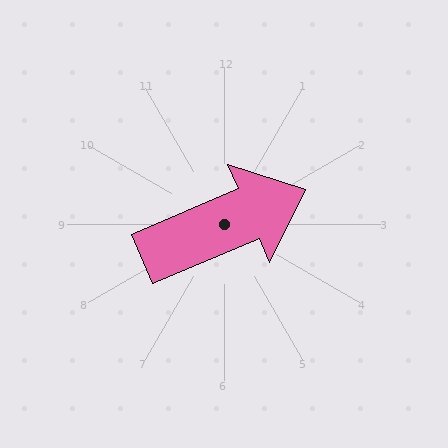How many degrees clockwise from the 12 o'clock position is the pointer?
Approximately 67 degrees.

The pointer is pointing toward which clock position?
Roughly 2 o'clock.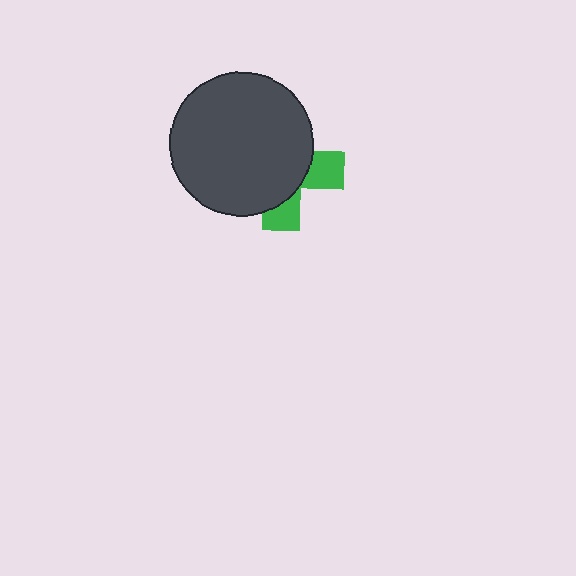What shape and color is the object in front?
The object in front is a dark gray circle.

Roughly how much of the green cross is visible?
A small part of it is visible (roughly 30%).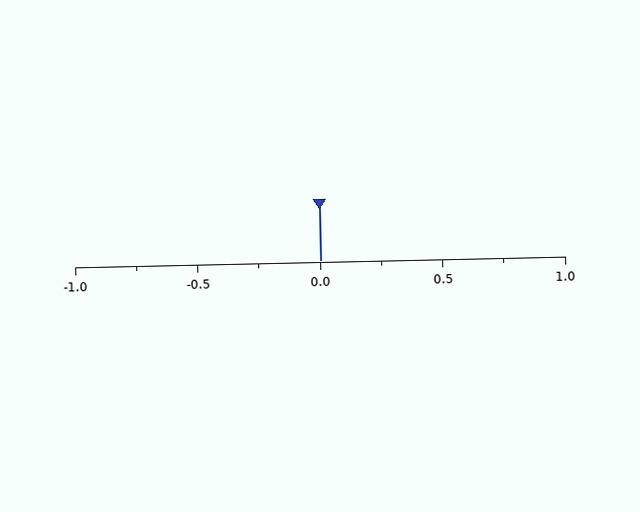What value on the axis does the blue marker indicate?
The marker indicates approximately 0.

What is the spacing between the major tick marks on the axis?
The major ticks are spaced 0.5 apart.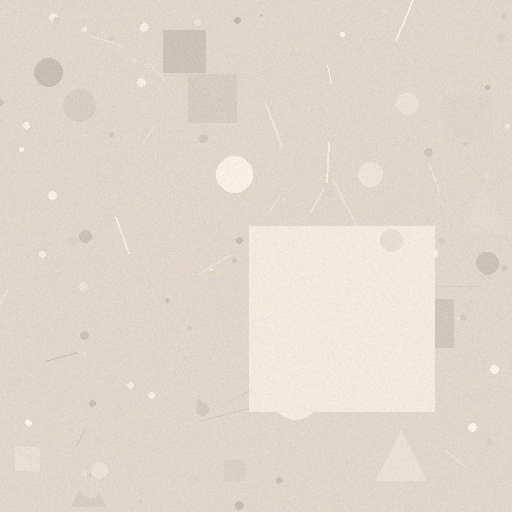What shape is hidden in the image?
A square is hidden in the image.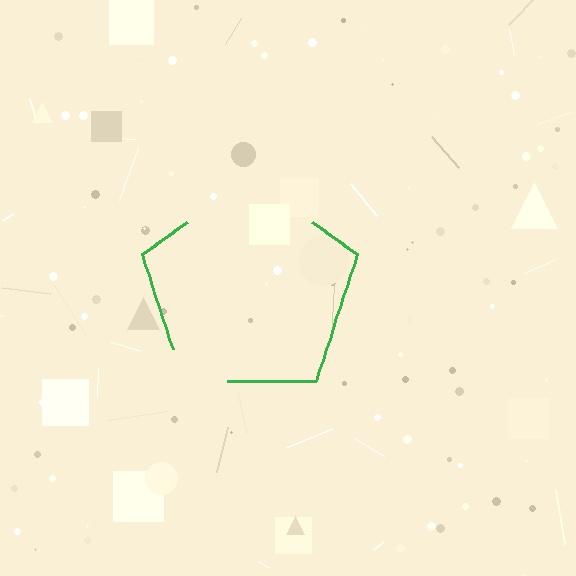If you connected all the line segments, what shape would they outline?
They would outline a pentagon.